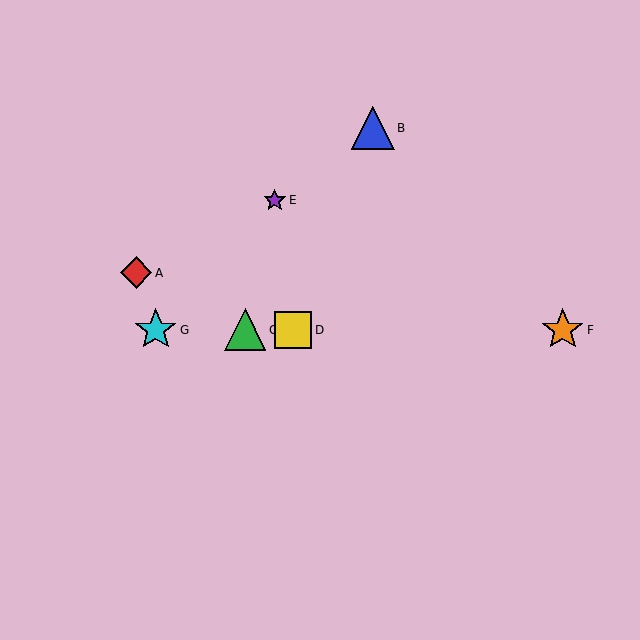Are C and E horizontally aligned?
No, C is at y≈330 and E is at y≈200.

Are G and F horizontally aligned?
Yes, both are at y≈330.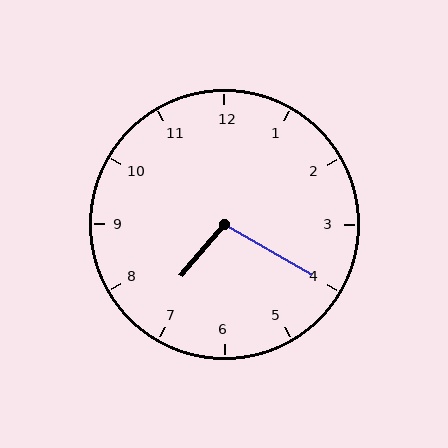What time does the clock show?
7:20.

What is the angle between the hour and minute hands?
Approximately 100 degrees.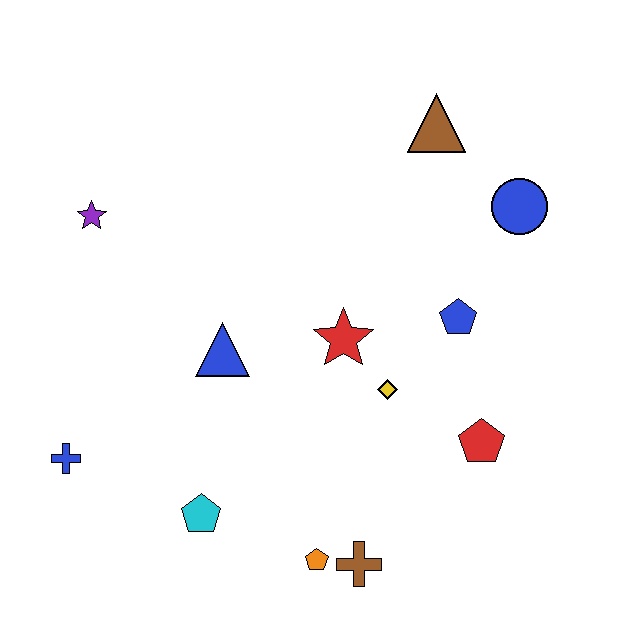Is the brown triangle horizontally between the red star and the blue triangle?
No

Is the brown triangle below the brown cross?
No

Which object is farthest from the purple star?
The red pentagon is farthest from the purple star.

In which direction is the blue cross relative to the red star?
The blue cross is to the left of the red star.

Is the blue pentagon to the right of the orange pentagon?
Yes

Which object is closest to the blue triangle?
The red star is closest to the blue triangle.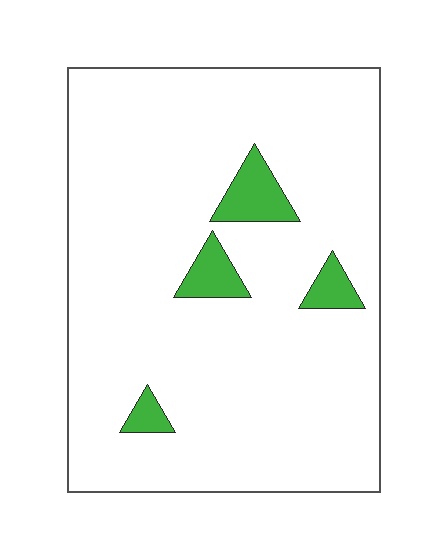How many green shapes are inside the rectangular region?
4.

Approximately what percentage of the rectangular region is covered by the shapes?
Approximately 5%.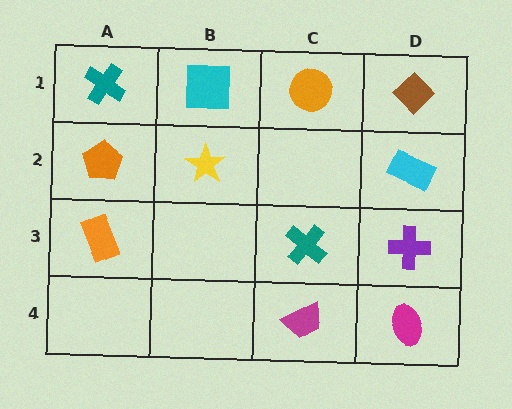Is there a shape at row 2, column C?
No, that cell is empty.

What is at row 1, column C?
An orange circle.